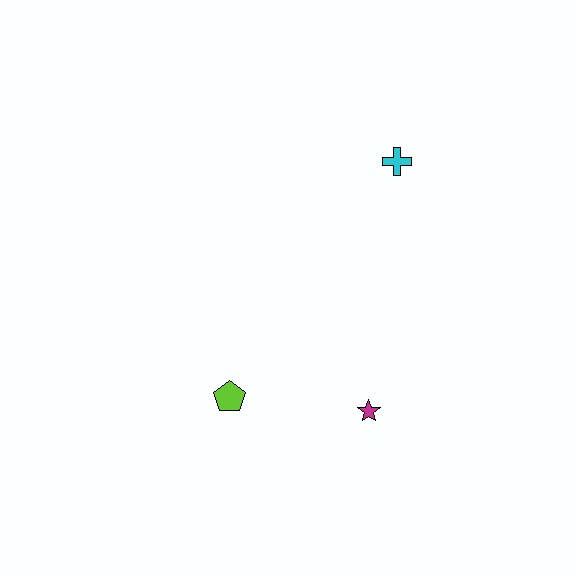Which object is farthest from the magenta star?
The cyan cross is farthest from the magenta star.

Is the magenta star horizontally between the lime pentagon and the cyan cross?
Yes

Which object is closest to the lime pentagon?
The magenta star is closest to the lime pentagon.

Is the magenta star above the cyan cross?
No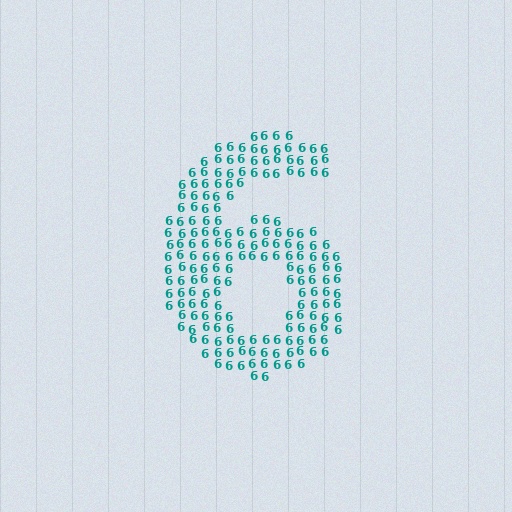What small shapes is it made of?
It is made of small digit 6's.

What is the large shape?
The large shape is the digit 6.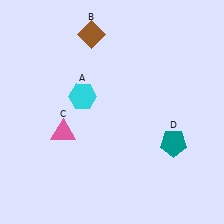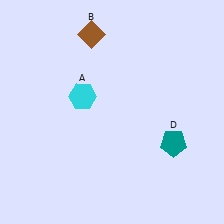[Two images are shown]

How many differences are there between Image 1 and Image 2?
There is 1 difference between the two images.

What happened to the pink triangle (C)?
The pink triangle (C) was removed in Image 2. It was in the bottom-left area of Image 1.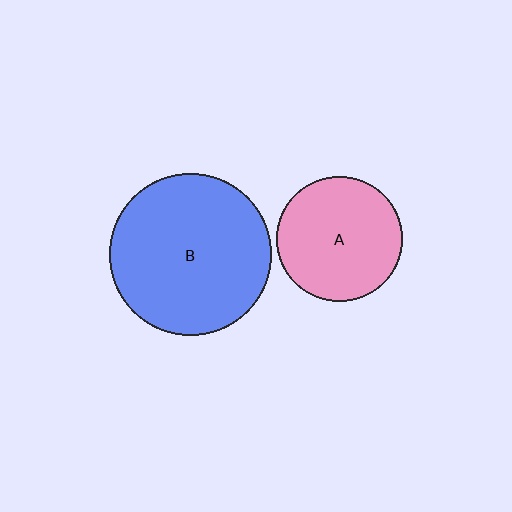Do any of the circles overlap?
No, none of the circles overlap.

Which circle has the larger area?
Circle B (blue).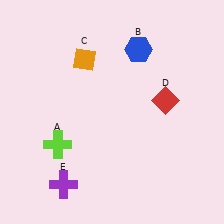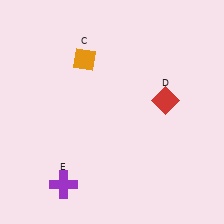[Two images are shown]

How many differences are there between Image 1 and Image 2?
There are 2 differences between the two images.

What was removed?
The lime cross (A), the blue hexagon (B) were removed in Image 2.